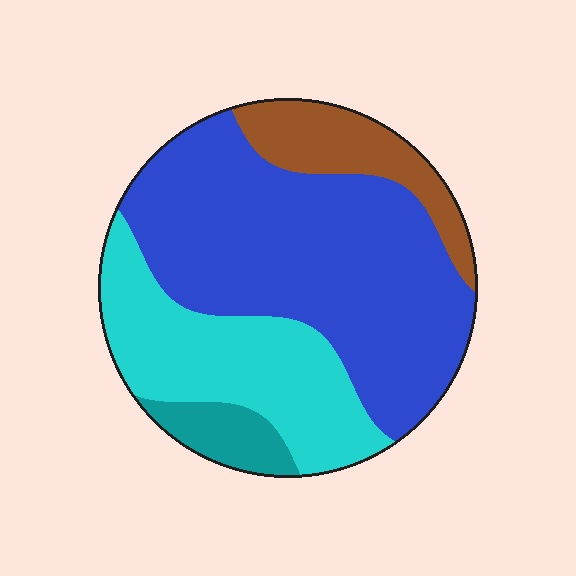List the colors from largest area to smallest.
From largest to smallest: blue, cyan, brown, teal.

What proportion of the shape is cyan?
Cyan takes up about one quarter (1/4) of the shape.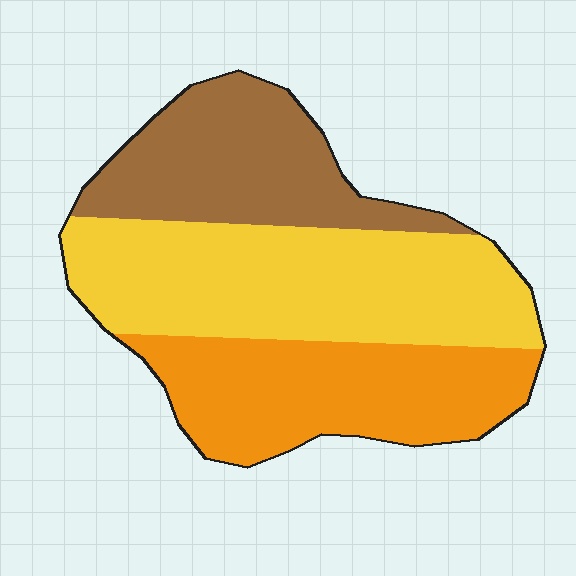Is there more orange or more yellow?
Yellow.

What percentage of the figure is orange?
Orange covers 31% of the figure.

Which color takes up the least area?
Brown, at roughly 25%.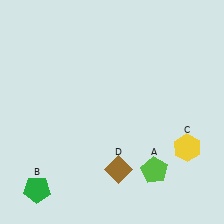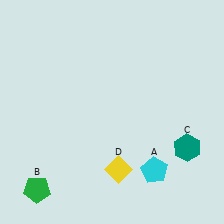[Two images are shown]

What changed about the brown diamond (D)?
In Image 1, D is brown. In Image 2, it changed to yellow.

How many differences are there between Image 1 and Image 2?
There are 3 differences between the two images.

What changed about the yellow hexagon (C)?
In Image 1, C is yellow. In Image 2, it changed to teal.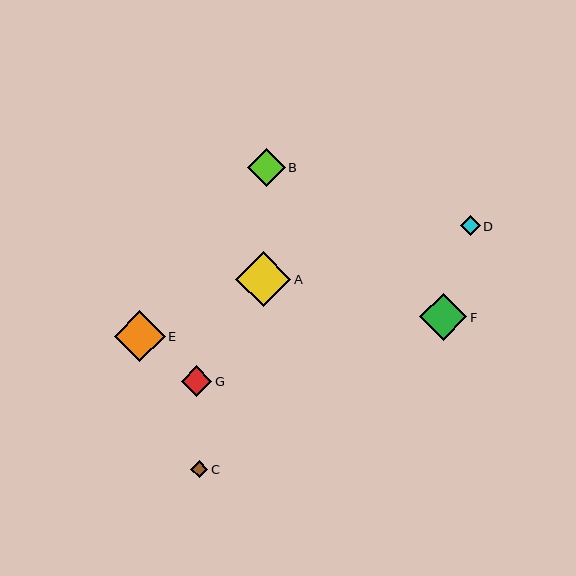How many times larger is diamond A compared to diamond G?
Diamond A is approximately 1.8 times the size of diamond G.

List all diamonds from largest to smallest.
From largest to smallest: A, E, F, B, G, D, C.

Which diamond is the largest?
Diamond A is the largest with a size of approximately 55 pixels.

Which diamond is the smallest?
Diamond C is the smallest with a size of approximately 17 pixels.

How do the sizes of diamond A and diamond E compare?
Diamond A and diamond E are approximately the same size.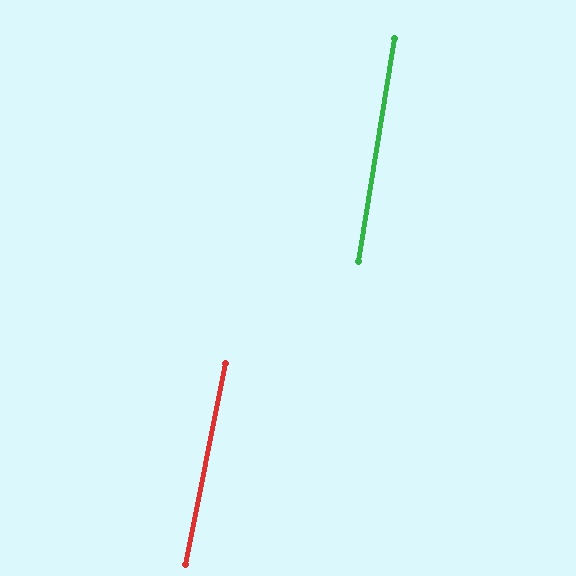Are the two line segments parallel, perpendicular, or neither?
Parallel — their directions differ by only 2.0°.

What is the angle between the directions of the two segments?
Approximately 2 degrees.